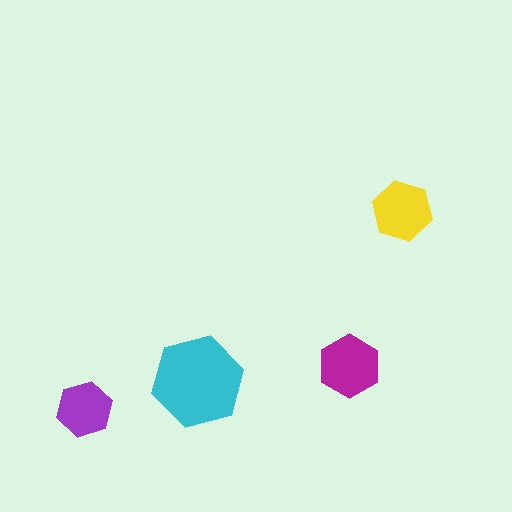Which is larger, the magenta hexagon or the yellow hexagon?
The magenta one.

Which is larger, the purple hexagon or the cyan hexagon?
The cyan one.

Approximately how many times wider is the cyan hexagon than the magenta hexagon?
About 1.5 times wider.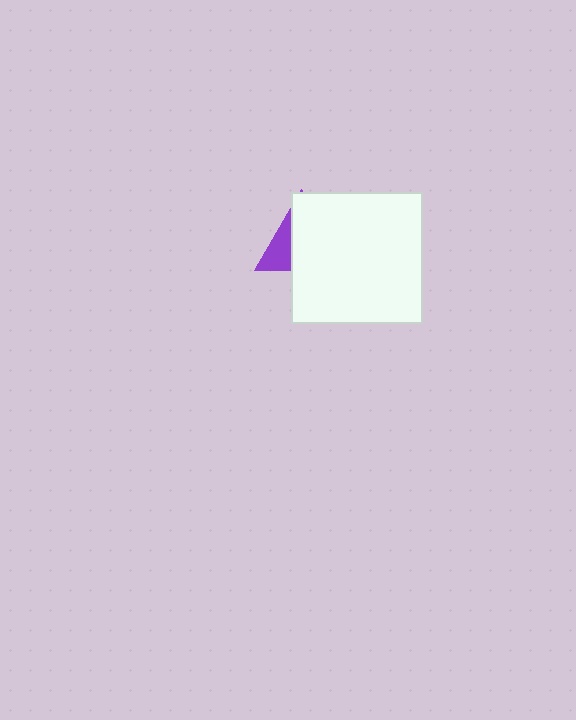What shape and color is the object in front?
The object in front is a white square.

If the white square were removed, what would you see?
You would see the complete purple triangle.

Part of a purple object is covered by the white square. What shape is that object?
It is a triangle.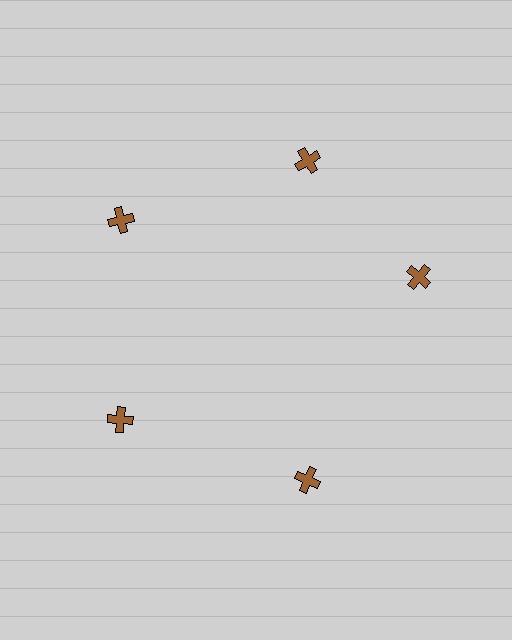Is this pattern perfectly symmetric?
No. The 5 brown crosses are arranged in a ring, but one element near the 3 o'clock position is rotated out of alignment along the ring, breaking the 5-fold rotational symmetry.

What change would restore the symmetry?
The symmetry would be restored by rotating it back into even spacing with its neighbors so that all 5 crosses sit at equal angles and equal distance from the center.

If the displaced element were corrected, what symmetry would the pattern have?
It would have 5-fold rotational symmetry — the pattern would map onto itself every 72 degrees.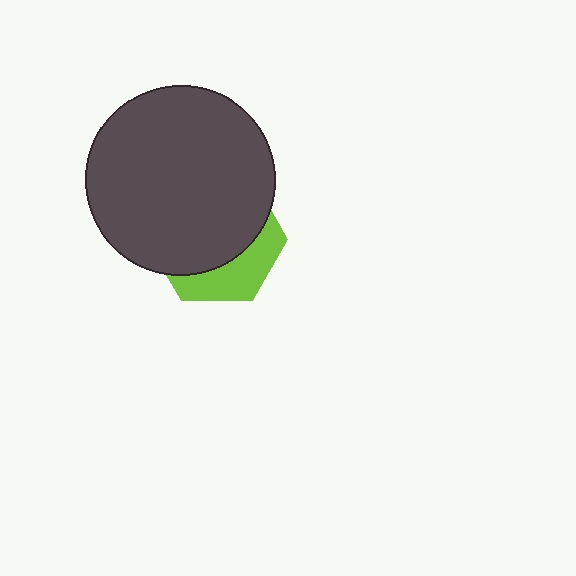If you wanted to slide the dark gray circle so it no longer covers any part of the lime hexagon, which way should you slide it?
Slide it up — that is the most direct way to separate the two shapes.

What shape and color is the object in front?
The object in front is a dark gray circle.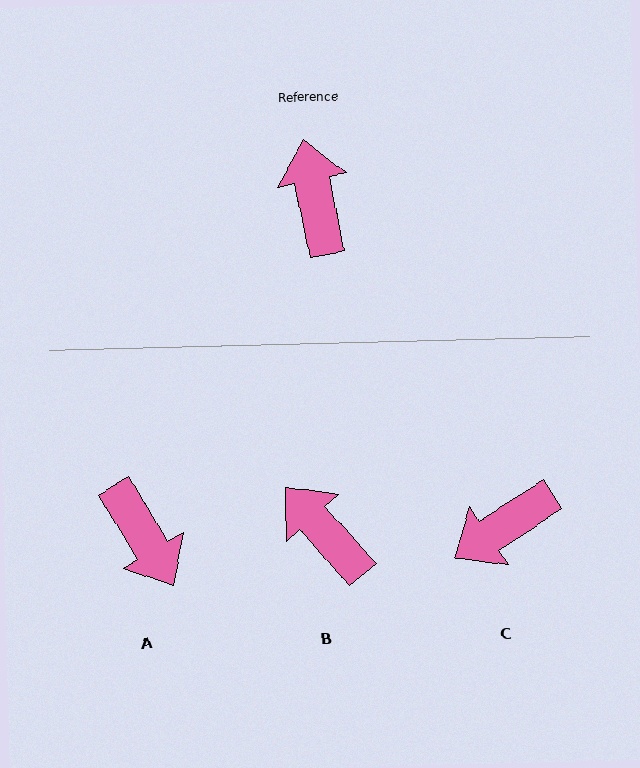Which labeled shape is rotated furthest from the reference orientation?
A, about 161 degrees away.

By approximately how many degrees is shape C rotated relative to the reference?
Approximately 112 degrees counter-clockwise.